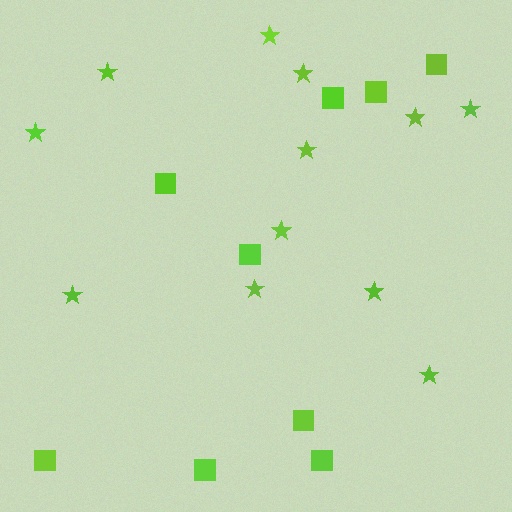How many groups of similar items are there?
There are 2 groups: one group of stars (12) and one group of squares (9).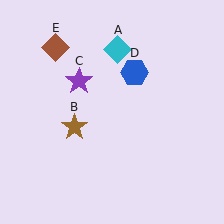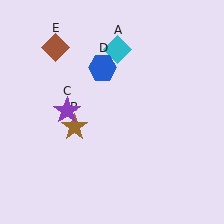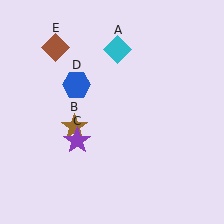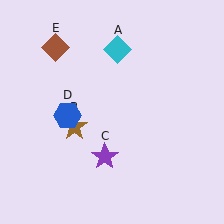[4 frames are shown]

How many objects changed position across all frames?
2 objects changed position: purple star (object C), blue hexagon (object D).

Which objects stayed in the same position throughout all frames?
Cyan diamond (object A) and brown star (object B) and brown diamond (object E) remained stationary.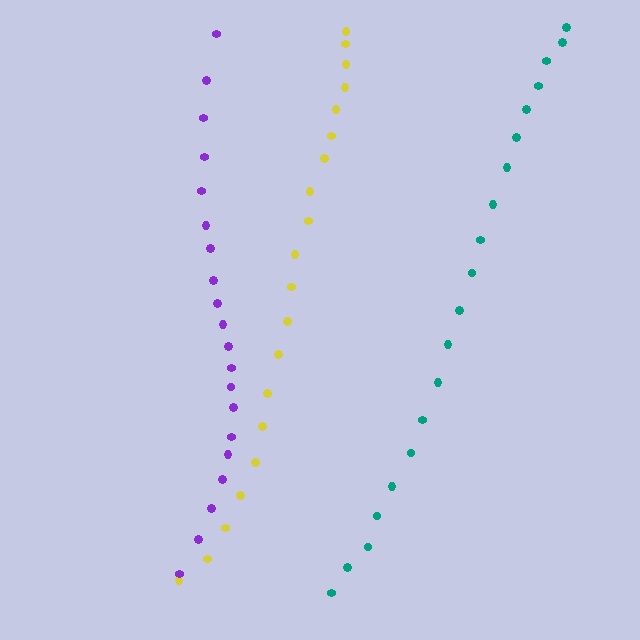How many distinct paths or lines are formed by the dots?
There are 3 distinct paths.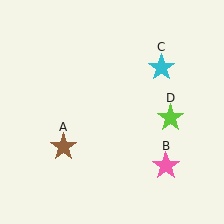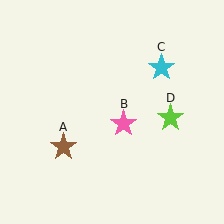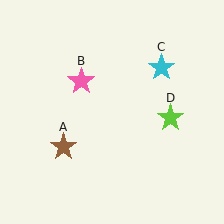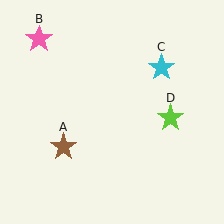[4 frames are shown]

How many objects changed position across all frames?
1 object changed position: pink star (object B).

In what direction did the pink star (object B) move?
The pink star (object B) moved up and to the left.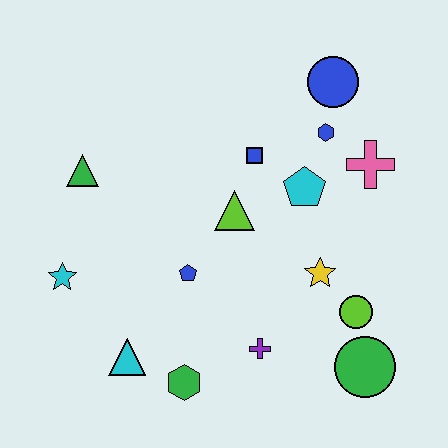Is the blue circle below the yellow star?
No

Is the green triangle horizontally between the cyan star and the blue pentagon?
Yes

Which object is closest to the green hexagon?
The cyan triangle is closest to the green hexagon.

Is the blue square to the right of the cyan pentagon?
No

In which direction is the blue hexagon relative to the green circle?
The blue hexagon is above the green circle.